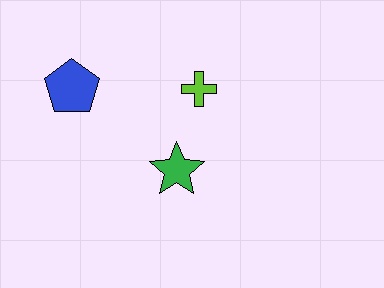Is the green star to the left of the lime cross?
Yes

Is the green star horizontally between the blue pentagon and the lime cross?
Yes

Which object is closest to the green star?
The lime cross is closest to the green star.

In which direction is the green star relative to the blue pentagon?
The green star is to the right of the blue pentagon.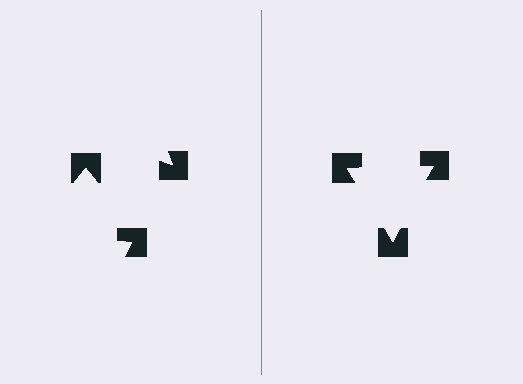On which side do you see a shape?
An illusory triangle appears on the right side. On the left side the wedge cuts are rotated, so no coherent shape forms.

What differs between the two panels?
The notched squares are positioned identically on both sides; only the wedge orientations differ. On the right they align to a triangle; on the left they are misaligned.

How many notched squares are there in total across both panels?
6 — 3 on each side.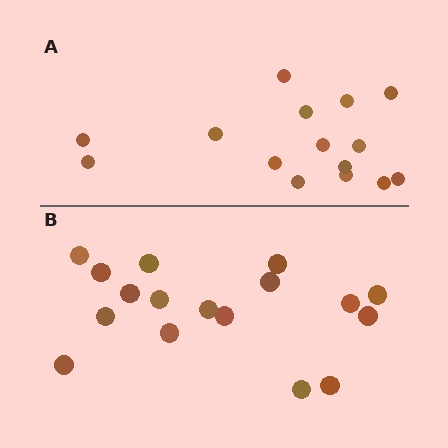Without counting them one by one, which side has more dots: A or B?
Region B (the bottom region) has more dots.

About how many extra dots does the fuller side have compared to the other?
Region B has just a few more — roughly 2 or 3 more dots than region A.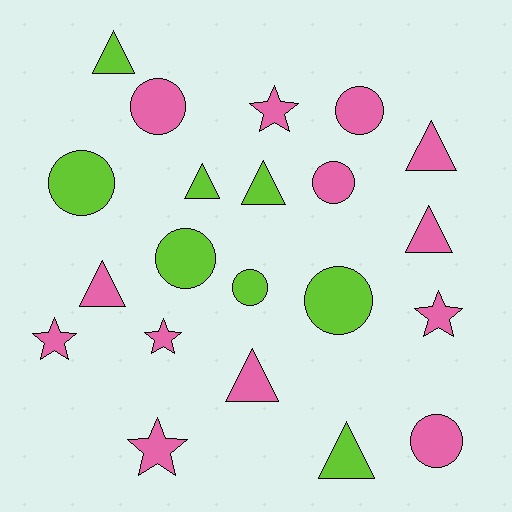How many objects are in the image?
There are 21 objects.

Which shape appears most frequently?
Triangle, with 8 objects.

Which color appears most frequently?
Pink, with 13 objects.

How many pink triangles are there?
There are 4 pink triangles.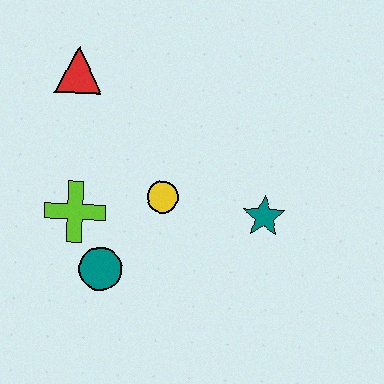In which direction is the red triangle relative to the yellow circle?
The red triangle is above the yellow circle.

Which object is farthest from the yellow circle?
The red triangle is farthest from the yellow circle.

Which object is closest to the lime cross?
The teal circle is closest to the lime cross.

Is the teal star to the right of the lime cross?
Yes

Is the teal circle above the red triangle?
No